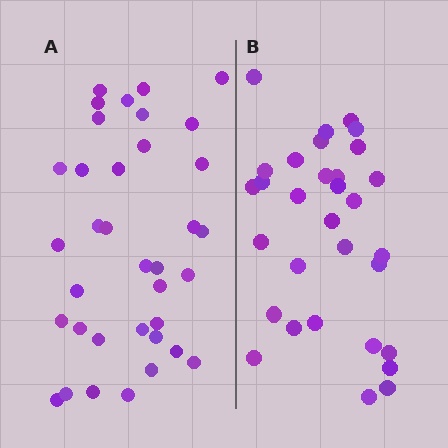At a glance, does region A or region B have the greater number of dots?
Region A (the left region) has more dots.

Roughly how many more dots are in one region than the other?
Region A has about 5 more dots than region B.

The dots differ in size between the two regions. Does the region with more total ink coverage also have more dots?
No. Region B has more total ink coverage because its dots are larger, but region A actually contains more individual dots. Total area can be misleading — the number of items is what matters here.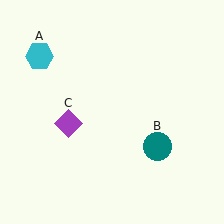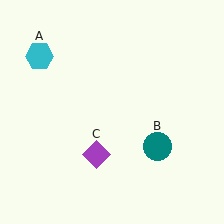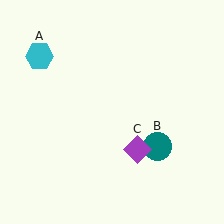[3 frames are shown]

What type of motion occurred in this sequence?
The purple diamond (object C) rotated counterclockwise around the center of the scene.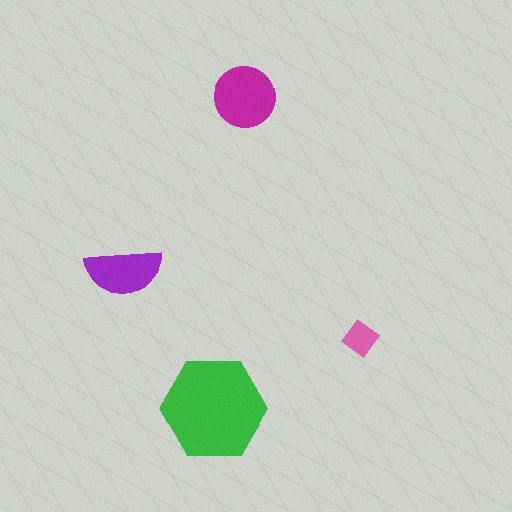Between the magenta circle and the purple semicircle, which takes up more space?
The magenta circle.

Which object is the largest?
The green hexagon.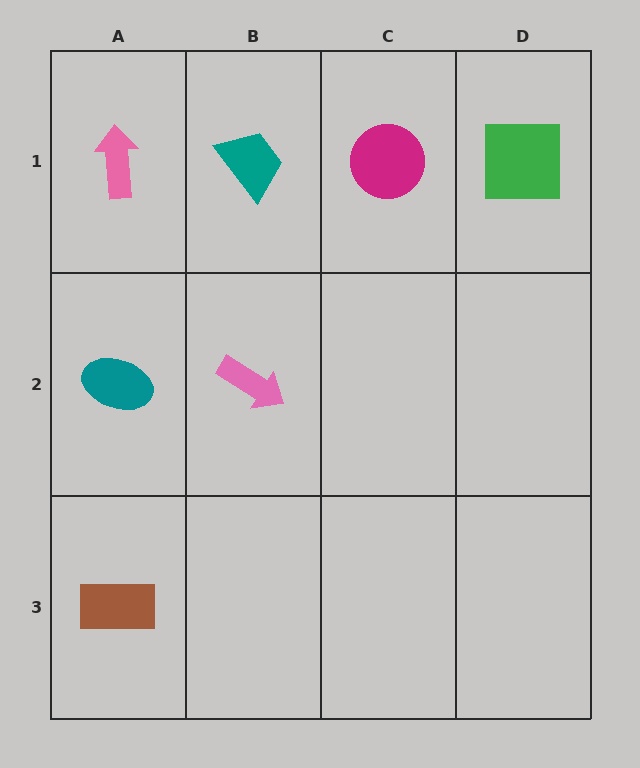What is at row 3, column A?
A brown rectangle.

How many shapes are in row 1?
4 shapes.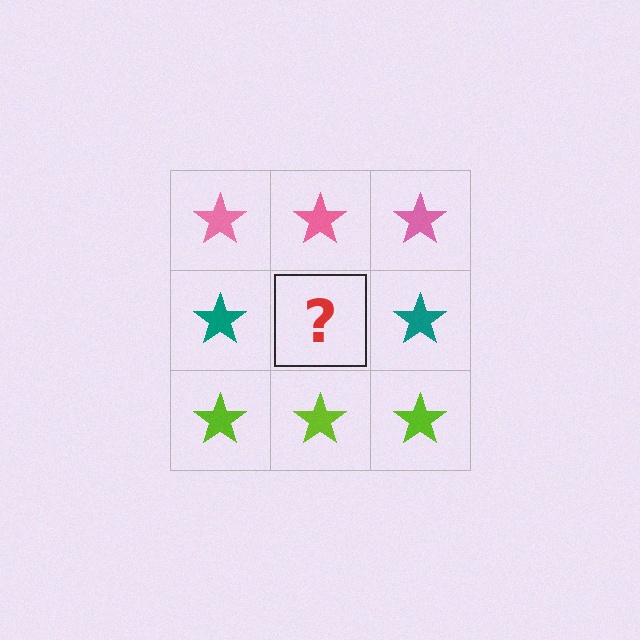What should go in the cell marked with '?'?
The missing cell should contain a teal star.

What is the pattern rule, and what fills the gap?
The rule is that each row has a consistent color. The gap should be filled with a teal star.